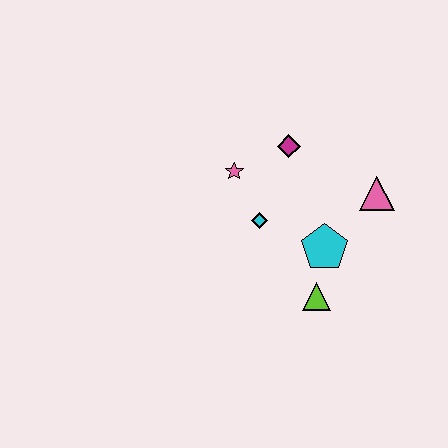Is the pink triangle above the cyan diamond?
Yes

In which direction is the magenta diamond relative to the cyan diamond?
The magenta diamond is above the cyan diamond.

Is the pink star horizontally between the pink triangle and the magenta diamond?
No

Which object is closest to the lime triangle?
The cyan pentagon is closest to the lime triangle.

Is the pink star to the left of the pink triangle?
Yes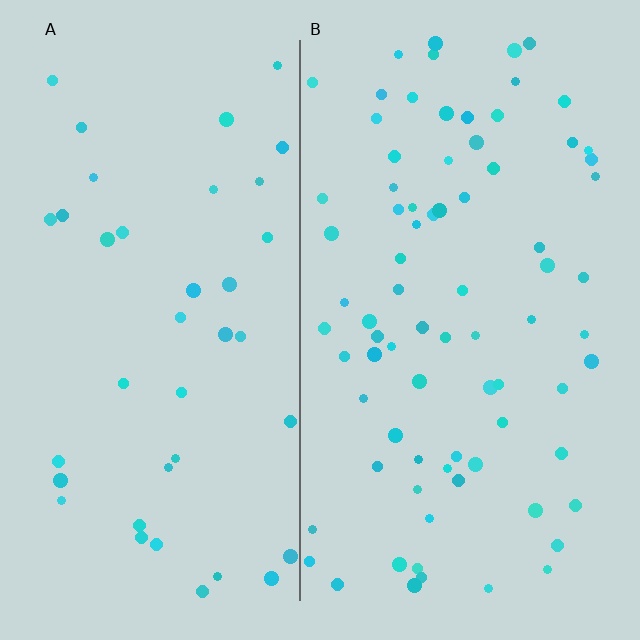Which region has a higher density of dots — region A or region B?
B (the right).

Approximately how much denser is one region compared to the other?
Approximately 2.0× — region B over region A.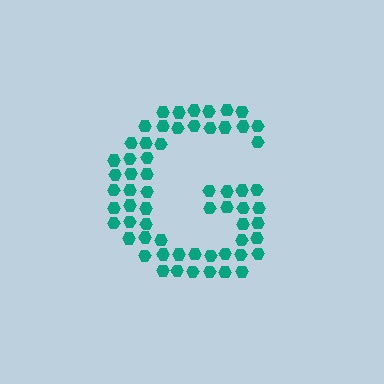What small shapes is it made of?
It is made of small hexagons.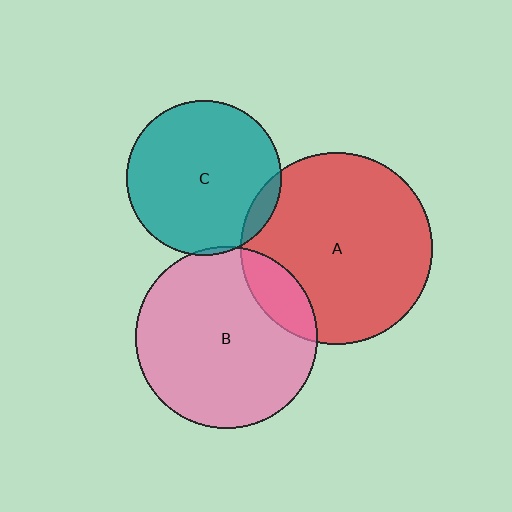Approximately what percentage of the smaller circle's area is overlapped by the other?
Approximately 5%.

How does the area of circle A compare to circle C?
Approximately 1.5 times.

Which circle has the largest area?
Circle A (red).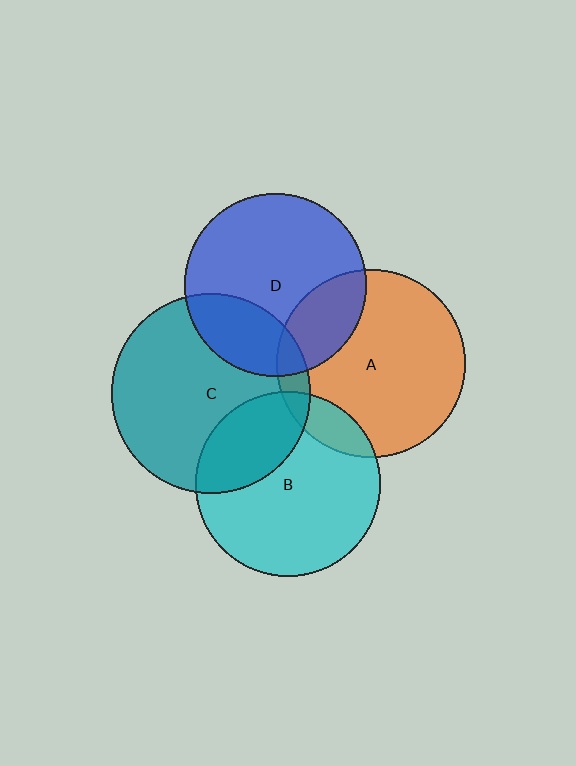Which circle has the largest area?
Circle C (teal).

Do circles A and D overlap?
Yes.